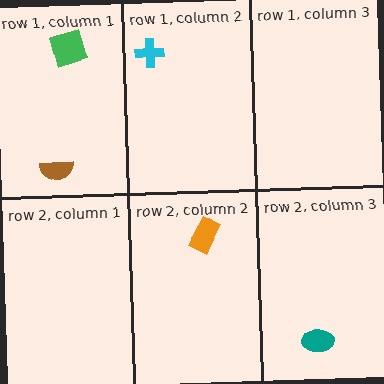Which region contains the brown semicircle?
The row 1, column 1 region.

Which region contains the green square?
The row 1, column 1 region.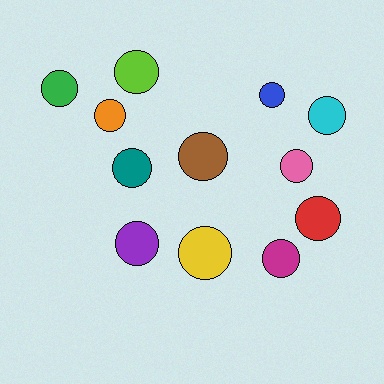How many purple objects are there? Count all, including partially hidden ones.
There is 1 purple object.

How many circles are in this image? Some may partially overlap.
There are 12 circles.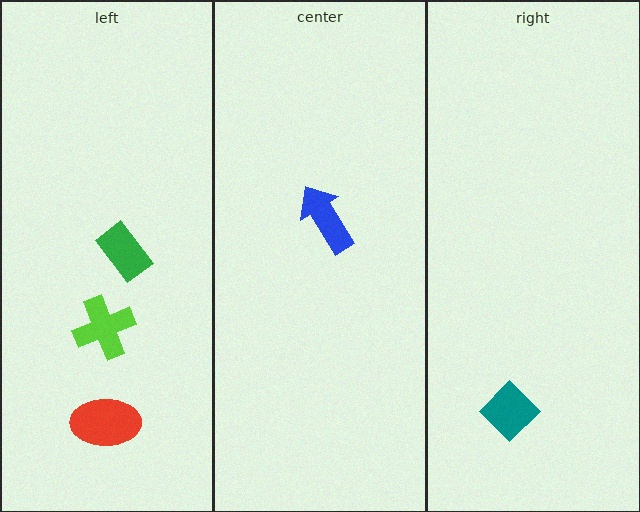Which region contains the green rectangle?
The left region.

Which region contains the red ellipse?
The left region.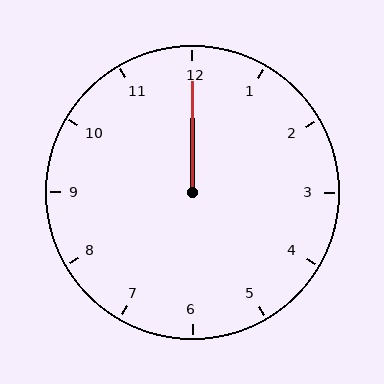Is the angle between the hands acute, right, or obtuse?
It is acute.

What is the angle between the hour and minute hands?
Approximately 0 degrees.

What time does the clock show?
12:00.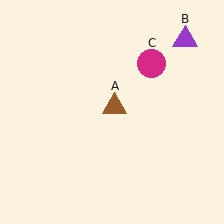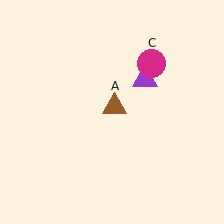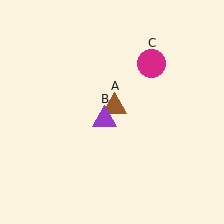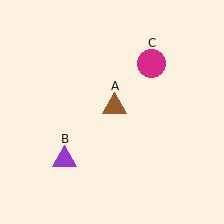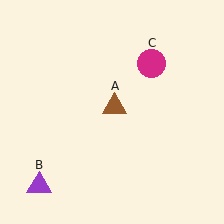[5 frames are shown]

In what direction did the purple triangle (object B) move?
The purple triangle (object B) moved down and to the left.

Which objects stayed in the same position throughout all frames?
Brown triangle (object A) and magenta circle (object C) remained stationary.